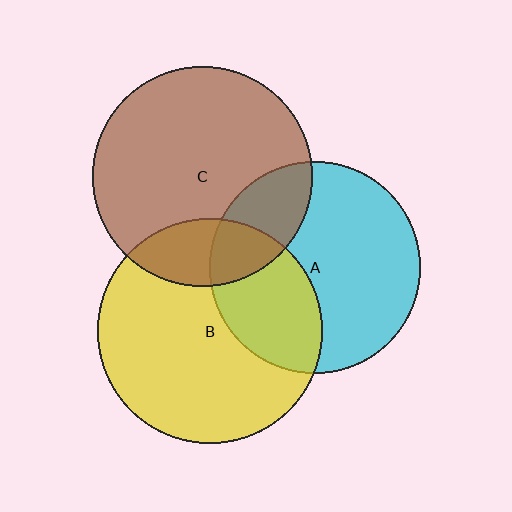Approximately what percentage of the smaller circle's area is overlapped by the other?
Approximately 20%.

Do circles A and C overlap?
Yes.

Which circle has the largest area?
Circle B (yellow).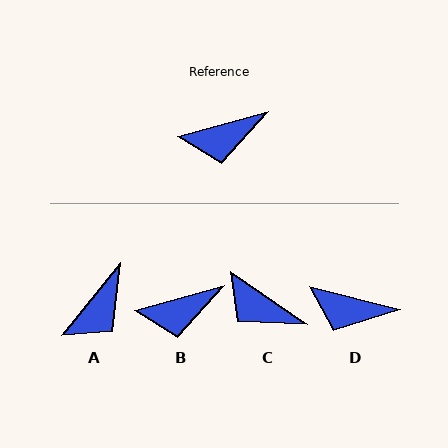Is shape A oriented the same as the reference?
No, it is off by about 35 degrees.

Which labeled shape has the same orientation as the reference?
B.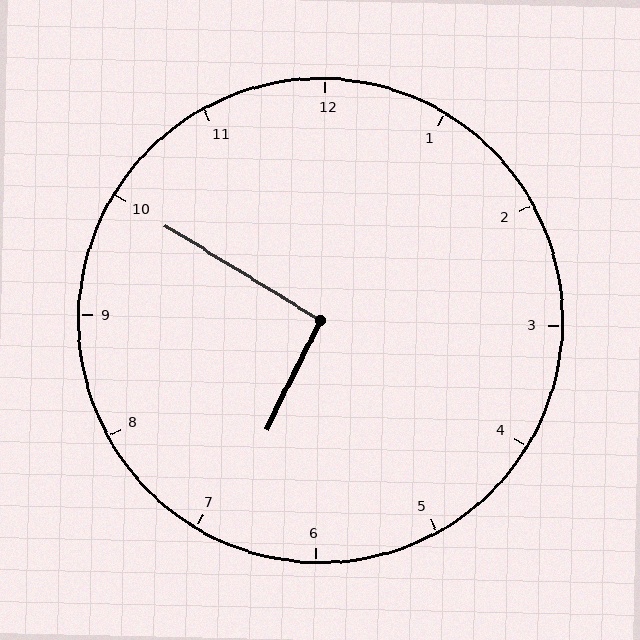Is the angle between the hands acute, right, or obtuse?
It is right.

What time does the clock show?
6:50.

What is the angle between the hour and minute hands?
Approximately 95 degrees.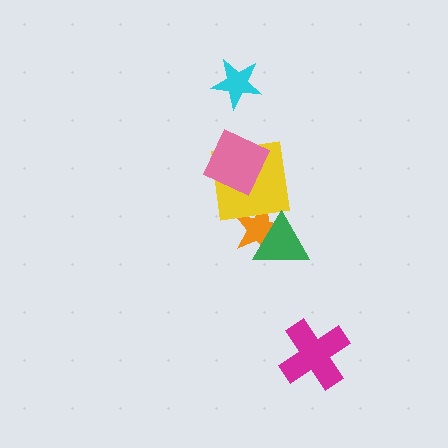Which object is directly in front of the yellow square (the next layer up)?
The pink diamond is directly in front of the yellow square.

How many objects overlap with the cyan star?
0 objects overlap with the cyan star.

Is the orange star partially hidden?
Yes, it is partially covered by another shape.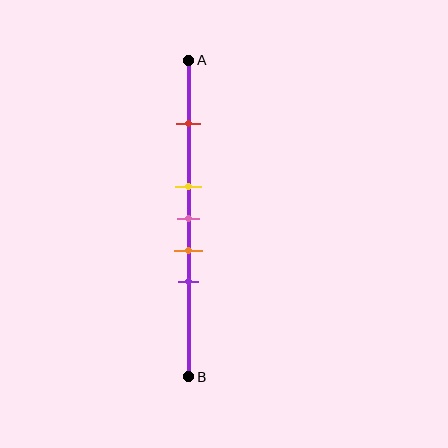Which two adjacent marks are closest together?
The yellow and pink marks are the closest adjacent pair.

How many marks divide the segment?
There are 5 marks dividing the segment.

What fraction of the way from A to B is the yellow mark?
The yellow mark is approximately 40% (0.4) of the way from A to B.